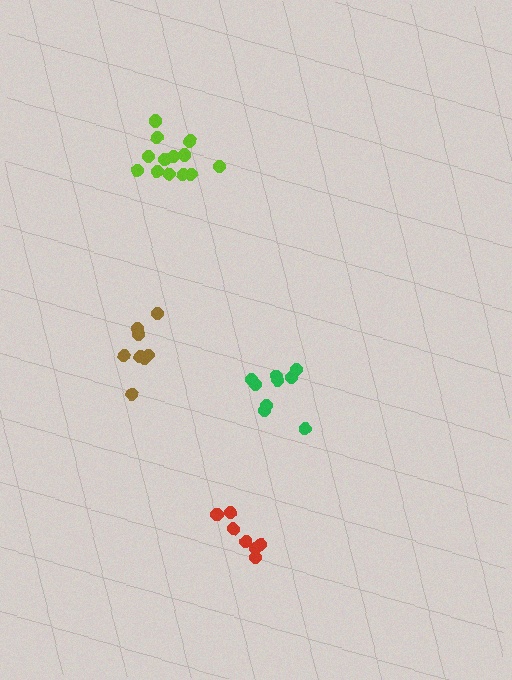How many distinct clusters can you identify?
There are 4 distinct clusters.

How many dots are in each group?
Group 1: 13 dots, Group 2: 8 dots, Group 3: 7 dots, Group 4: 9 dots (37 total).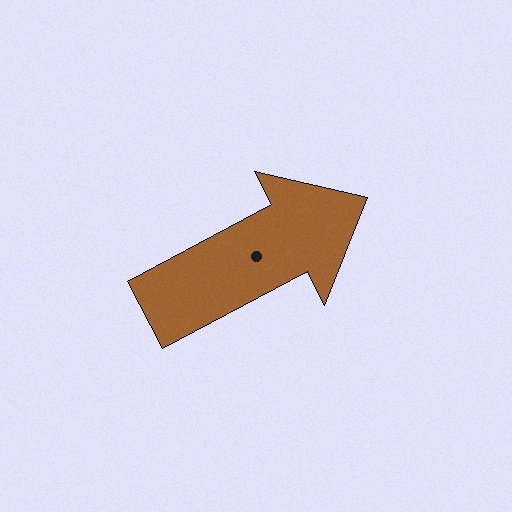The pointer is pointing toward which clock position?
Roughly 2 o'clock.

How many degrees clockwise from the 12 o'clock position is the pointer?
Approximately 62 degrees.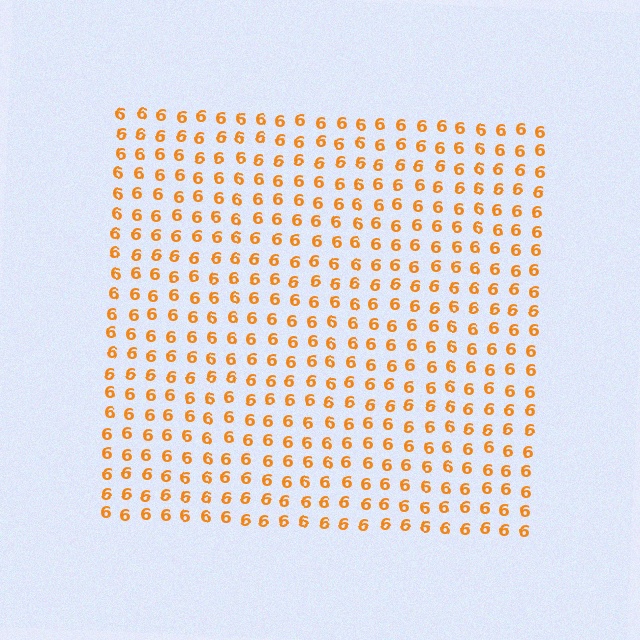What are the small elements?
The small elements are digit 6's.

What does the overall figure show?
The overall figure shows a square.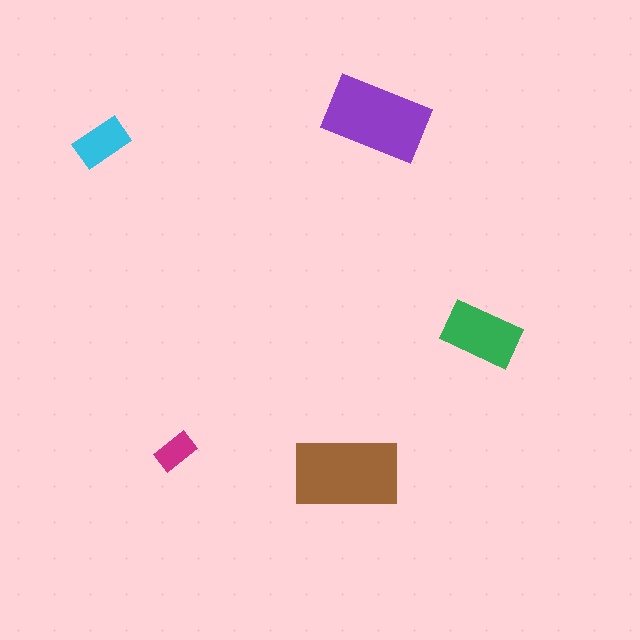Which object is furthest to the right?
The green rectangle is rightmost.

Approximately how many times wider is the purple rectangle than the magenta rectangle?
About 2.5 times wider.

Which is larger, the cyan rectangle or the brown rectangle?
The brown one.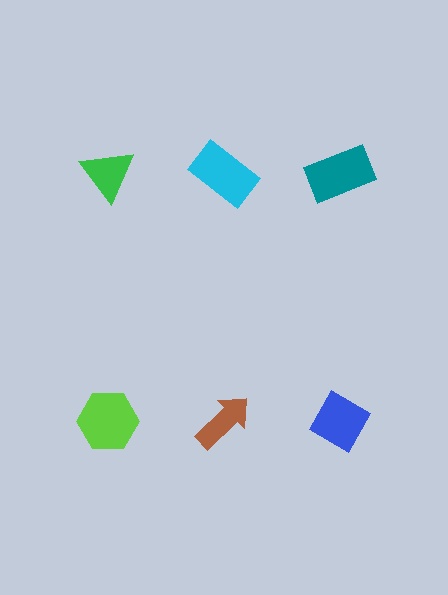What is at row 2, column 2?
A brown arrow.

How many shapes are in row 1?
3 shapes.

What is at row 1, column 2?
A cyan rectangle.